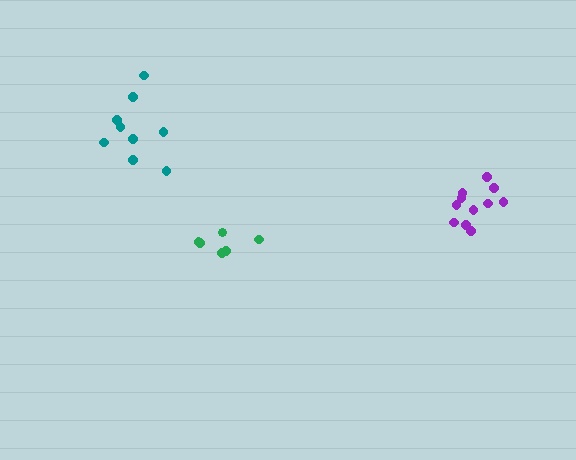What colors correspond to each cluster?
The clusters are colored: green, purple, teal.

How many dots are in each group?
Group 1: 6 dots, Group 2: 11 dots, Group 3: 9 dots (26 total).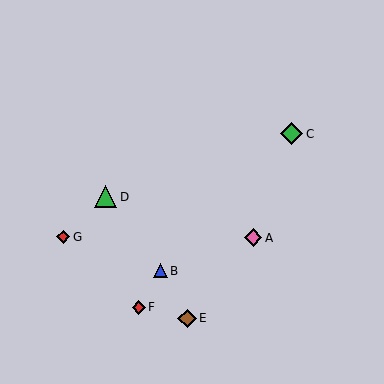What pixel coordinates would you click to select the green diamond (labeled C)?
Click at (292, 134) to select the green diamond C.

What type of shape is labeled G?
Shape G is a red diamond.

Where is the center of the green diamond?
The center of the green diamond is at (292, 134).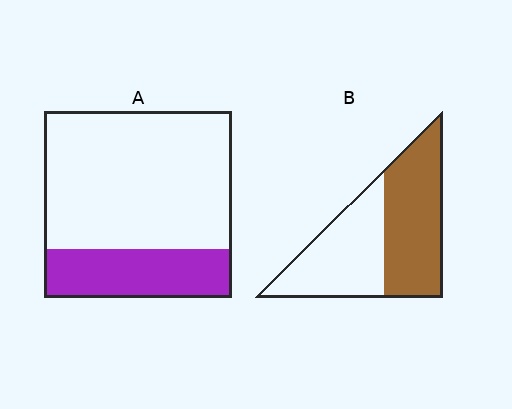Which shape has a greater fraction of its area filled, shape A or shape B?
Shape B.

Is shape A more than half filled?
No.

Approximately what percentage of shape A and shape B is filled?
A is approximately 25% and B is approximately 55%.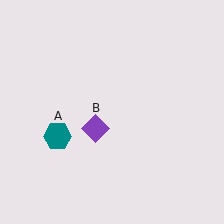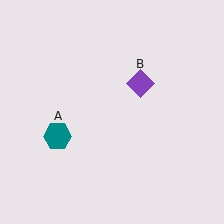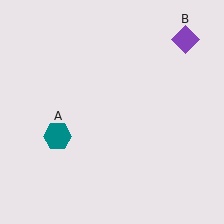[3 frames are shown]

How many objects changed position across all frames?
1 object changed position: purple diamond (object B).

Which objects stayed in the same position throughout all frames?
Teal hexagon (object A) remained stationary.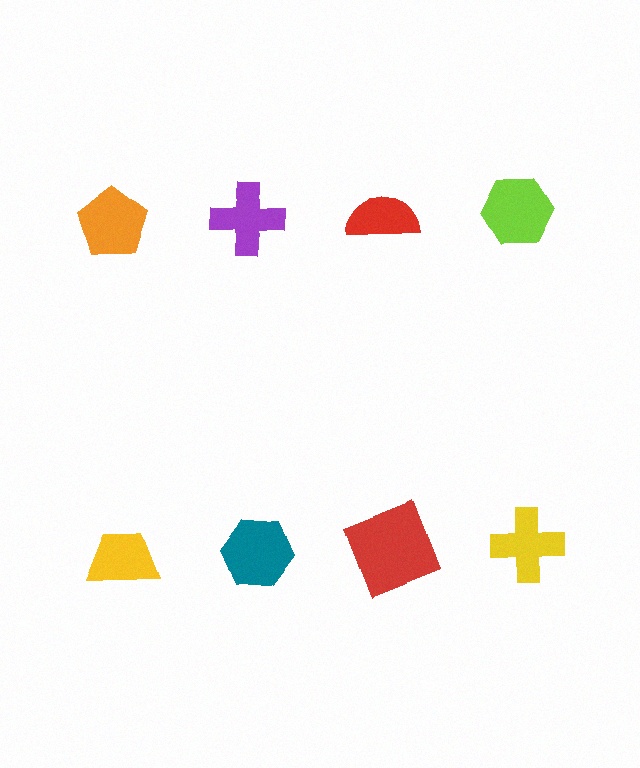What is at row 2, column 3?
A red square.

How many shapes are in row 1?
4 shapes.